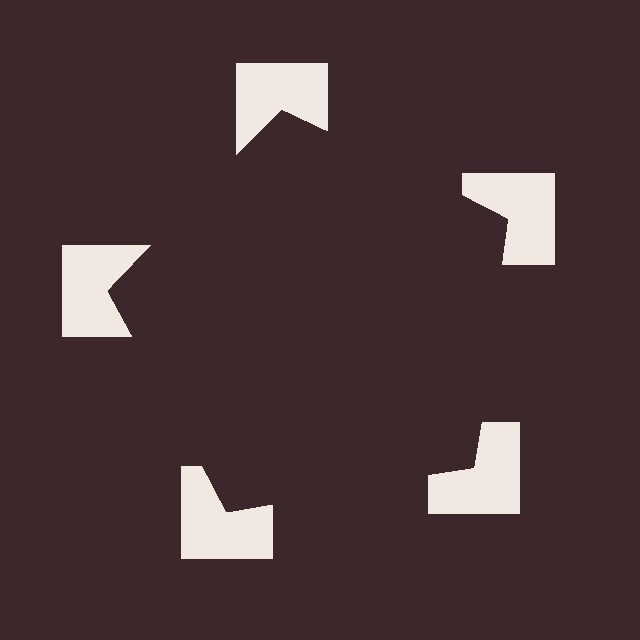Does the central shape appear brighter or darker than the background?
It typically appears slightly darker than the background, even though no actual brightness change is drawn.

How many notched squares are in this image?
There are 5 — one at each vertex of the illusory pentagon.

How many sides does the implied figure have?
5 sides.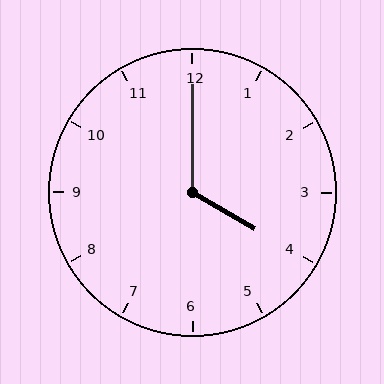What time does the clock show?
4:00.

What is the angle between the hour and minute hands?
Approximately 120 degrees.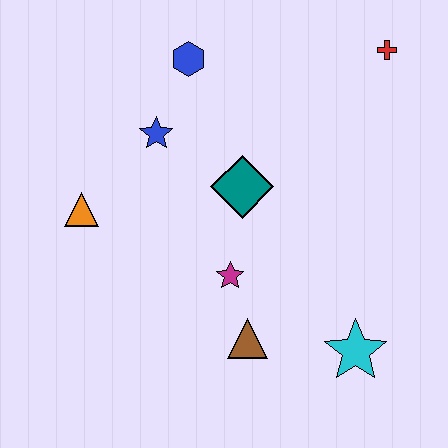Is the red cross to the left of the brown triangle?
No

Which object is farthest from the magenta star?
The red cross is farthest from the magenta star.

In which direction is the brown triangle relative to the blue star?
The brown triangle is below the blue star.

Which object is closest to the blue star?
The blue hexagon is closest to the blue star.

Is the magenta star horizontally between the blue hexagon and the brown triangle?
Yes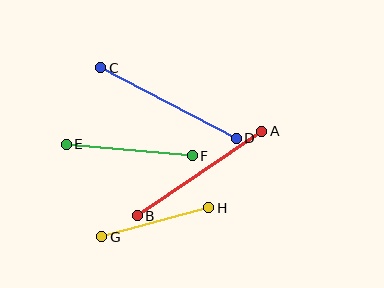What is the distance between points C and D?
The distance is approximately 153 pixels.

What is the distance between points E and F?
The distance is approximately 126 pixels.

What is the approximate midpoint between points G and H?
The midpoint is at approximately (155, 222) pixels.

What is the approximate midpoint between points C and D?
The midpoint is at approximately (168, 103) pixels.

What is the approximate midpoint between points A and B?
The midpoint is at approximately (199, 174) pixels.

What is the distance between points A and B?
The distance is approximately 151 pixels.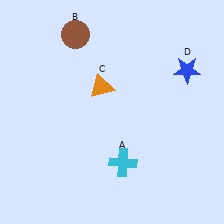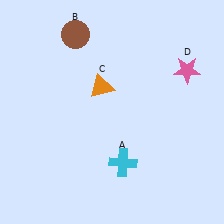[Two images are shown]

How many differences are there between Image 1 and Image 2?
There is 1 difference between the two images.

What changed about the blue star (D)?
In Image 1, D is blue. In Image 2, it changed to pink.